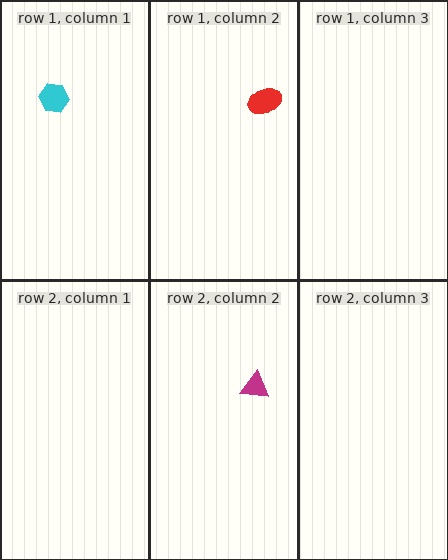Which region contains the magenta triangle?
The row 2, column 2 region.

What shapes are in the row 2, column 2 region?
The magenta triangle.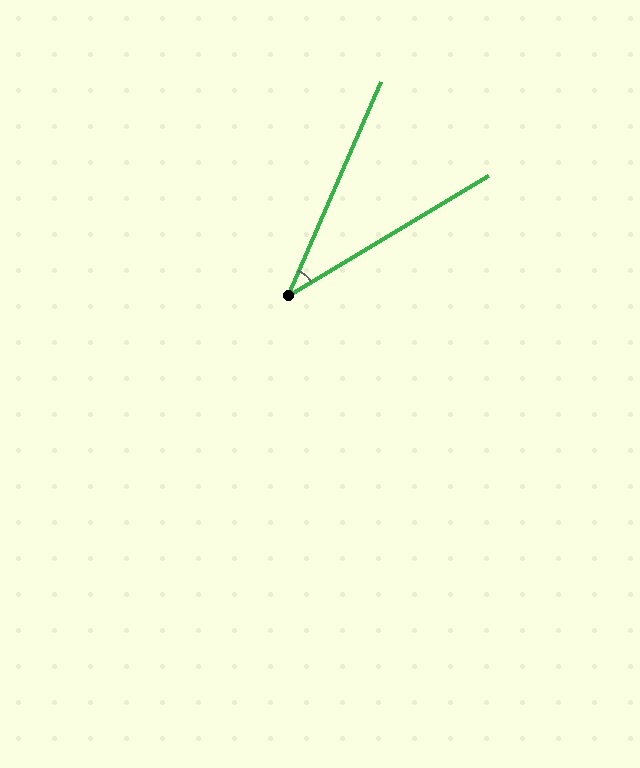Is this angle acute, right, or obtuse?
It is acute.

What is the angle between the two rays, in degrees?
Approximately 35 degrees.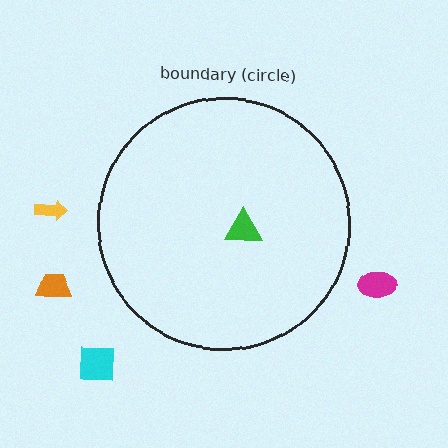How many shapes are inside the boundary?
1 inside, 4 outside.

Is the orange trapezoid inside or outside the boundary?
Outside.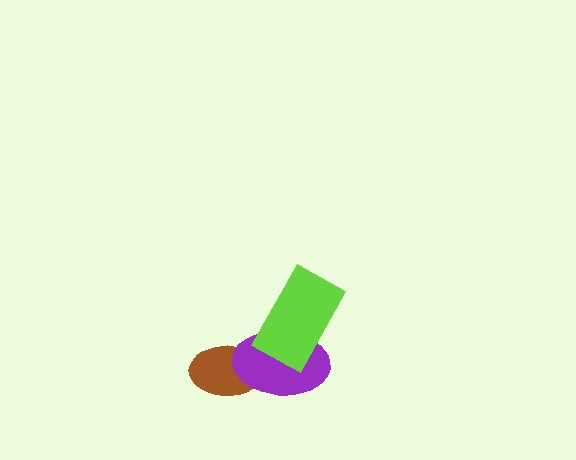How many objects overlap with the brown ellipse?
1 object overlaps with the brown ellipse.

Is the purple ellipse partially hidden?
Yes, it is partially covered by another shape.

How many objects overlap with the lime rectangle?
1 object overlaps with the lime rectangle.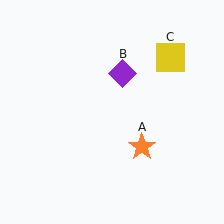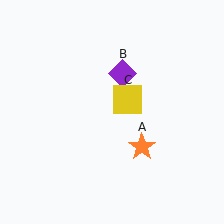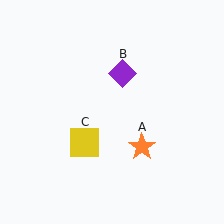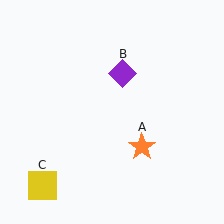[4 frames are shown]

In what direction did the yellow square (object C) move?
The yellow square (object C) moved down and to the left.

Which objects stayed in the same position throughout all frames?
Orange star (object A) and purple diamond (object B) remained stationary.